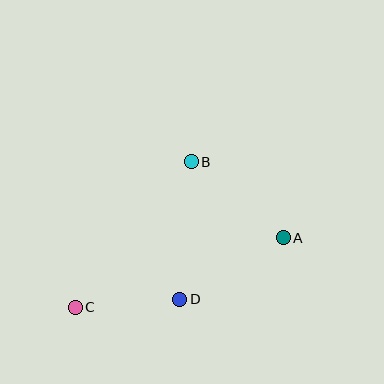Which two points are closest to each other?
Points C and D are closest to each other.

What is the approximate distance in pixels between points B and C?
The distance between B and C is approximately 186 pixels.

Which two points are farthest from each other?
Points A and C are farthest from each other.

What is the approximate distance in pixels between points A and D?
The distance between A and D is approximately 120 pixels.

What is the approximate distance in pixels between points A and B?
The distance between A and B is approximately 120 pixels.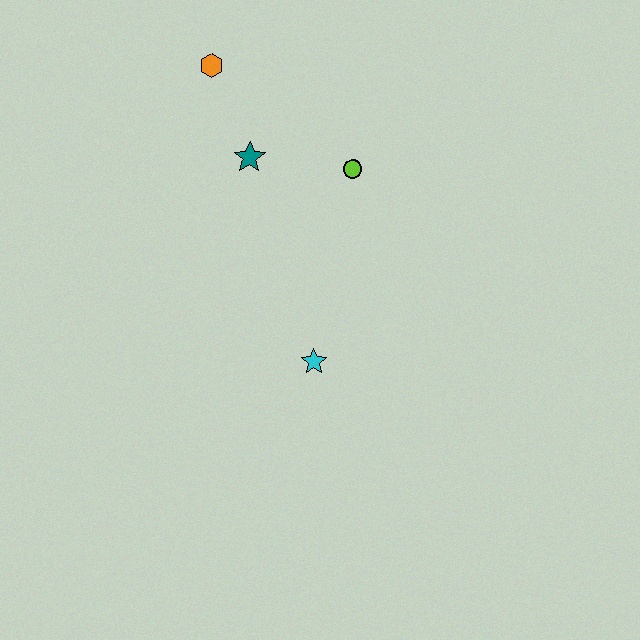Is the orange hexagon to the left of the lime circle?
Yes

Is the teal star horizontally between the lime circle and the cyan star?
No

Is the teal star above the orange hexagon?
No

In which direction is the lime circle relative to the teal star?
The lime circle is to the right of the teal star.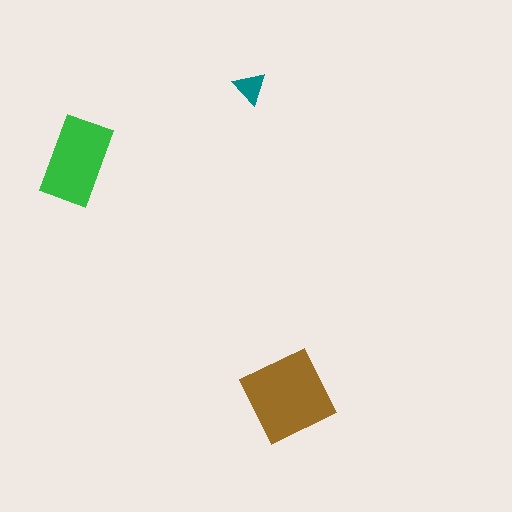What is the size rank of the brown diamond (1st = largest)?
1st.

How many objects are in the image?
There are 3 objects in the image.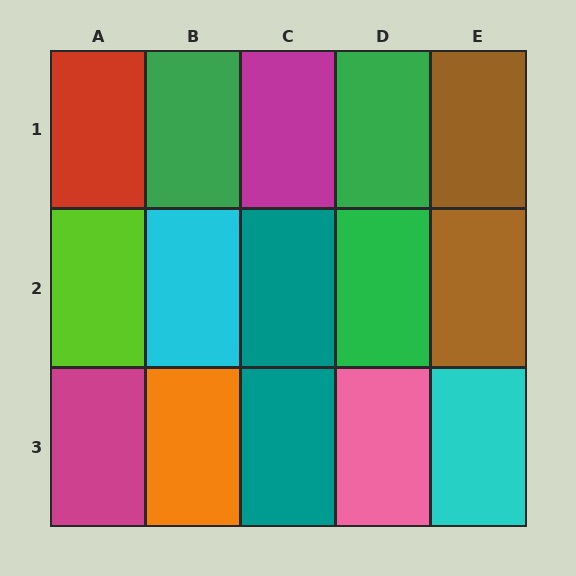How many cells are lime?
1 cell is lime.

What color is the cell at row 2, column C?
Teal.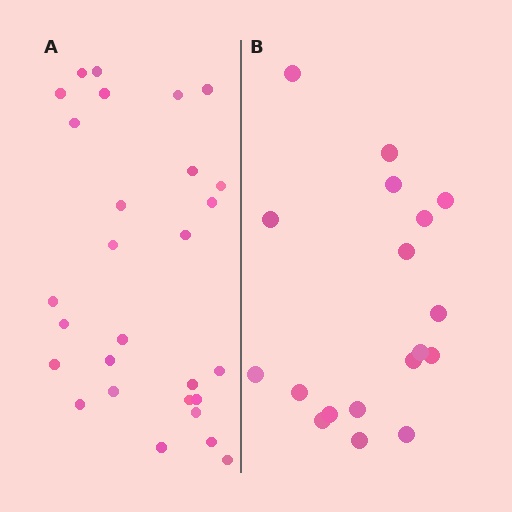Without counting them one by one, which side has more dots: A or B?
Region A (the left region) has more dots.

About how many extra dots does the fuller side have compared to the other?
Region A has roughly 10 or so more dots than region B.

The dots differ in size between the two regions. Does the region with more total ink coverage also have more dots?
No. Region B has more total ink coverage because its dots are larger, but region A actually contains more individual dots. Total area can be misleading — the number of items is what matters here.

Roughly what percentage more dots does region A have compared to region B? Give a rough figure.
About 55% more.